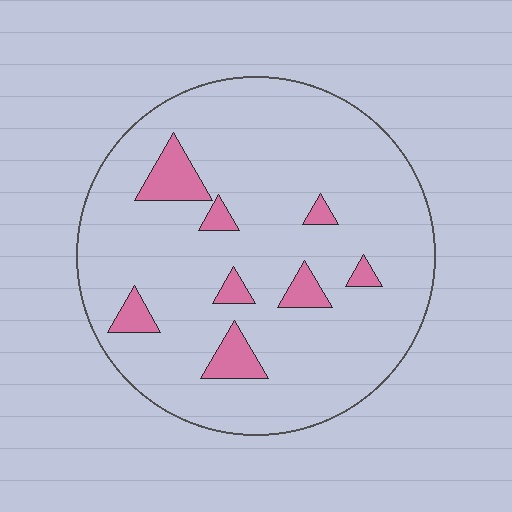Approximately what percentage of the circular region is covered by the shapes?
Approximately 10%.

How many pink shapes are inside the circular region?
8.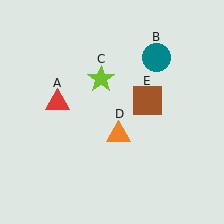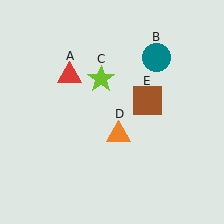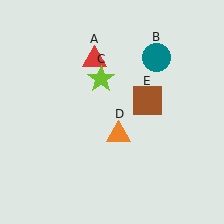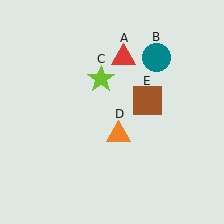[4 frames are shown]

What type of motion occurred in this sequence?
The red triangle (object A) rotated clockwise around the center of the scene.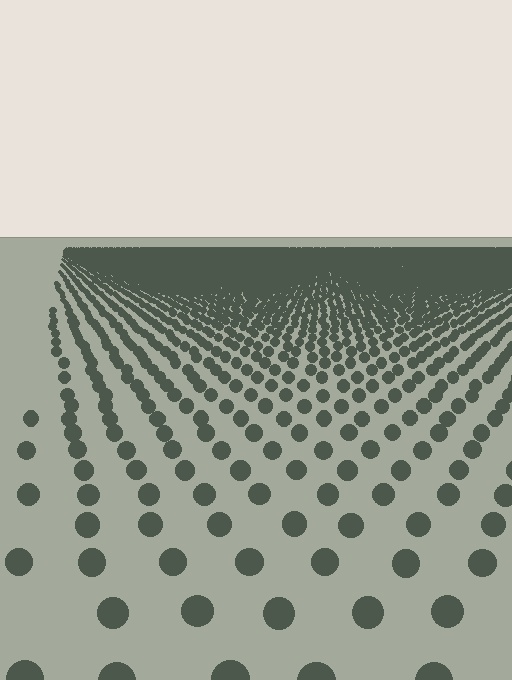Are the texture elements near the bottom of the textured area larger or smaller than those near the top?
Larger. Near the bottom, elements are closer to the viewer and appear at a bigger on-screen size.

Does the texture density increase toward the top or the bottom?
Density increases toward the top.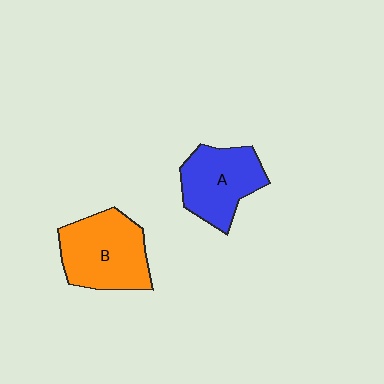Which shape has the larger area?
Shape B (orange).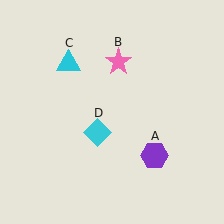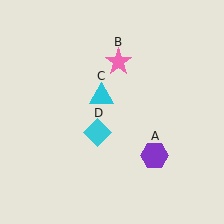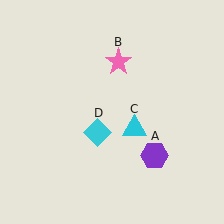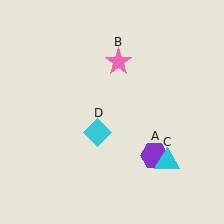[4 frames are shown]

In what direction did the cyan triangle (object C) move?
The cyan triangle (object C) moved down and to the right.